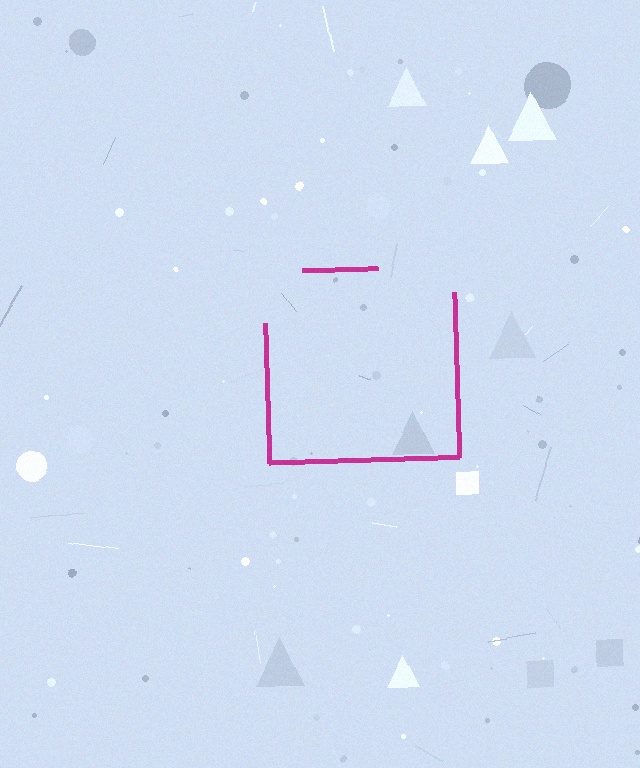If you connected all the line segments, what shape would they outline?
They would outline a square.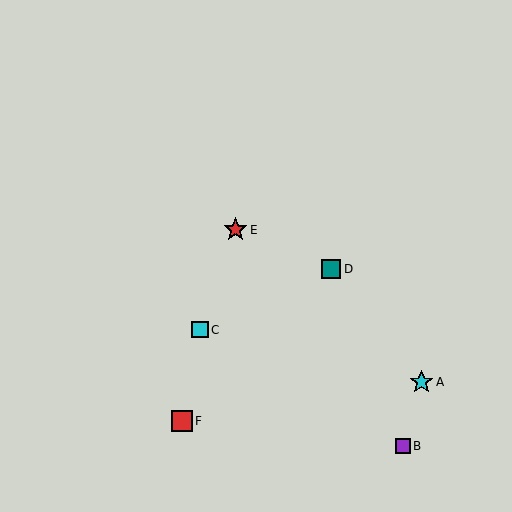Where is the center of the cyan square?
The center of the cyan square is at (200, 330).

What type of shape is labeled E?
Shape E is a red star.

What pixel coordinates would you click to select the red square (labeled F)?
Click at (182, 421) to select the red square F.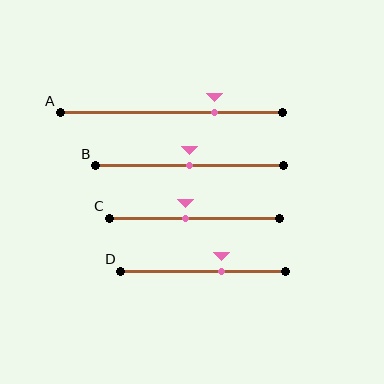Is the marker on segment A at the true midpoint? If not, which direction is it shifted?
No, the marker on segment A is shifted to the right by about 20% of the segment length.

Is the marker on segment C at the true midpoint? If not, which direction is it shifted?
No, the marker on segment C is shifted to the left by about 5% of the segment length.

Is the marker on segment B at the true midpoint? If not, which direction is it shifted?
Yes, the marker on segment B is at the true midpoint.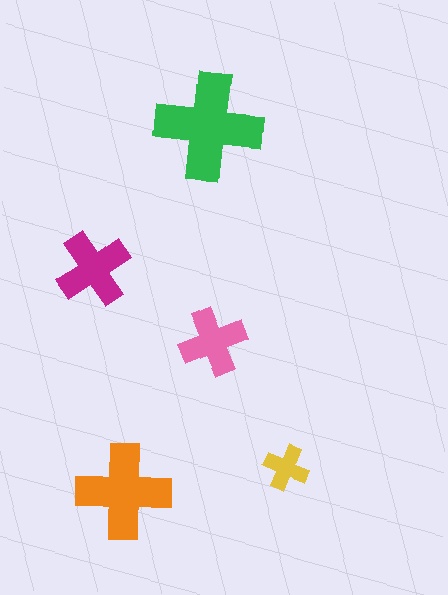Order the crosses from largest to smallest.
the green one, the orange one, the magenta one, the pink one, the yellow one.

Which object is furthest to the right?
The yellow cross is rightmost.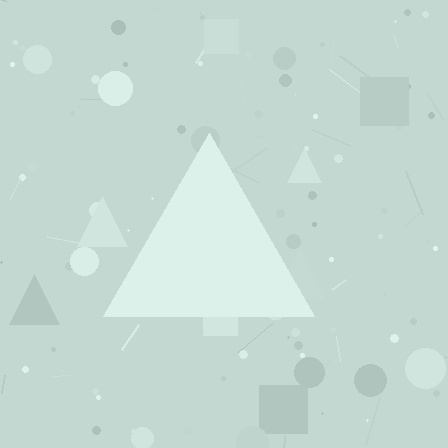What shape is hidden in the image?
A triangle is hidden in the image.